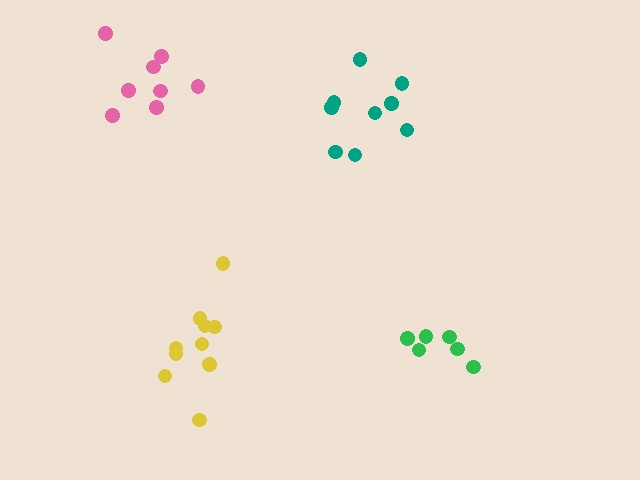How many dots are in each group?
Group 1: 8 dots, Group 2: 6 dots, Group 3: 9 dots, Group 4: 10 dots (33 total).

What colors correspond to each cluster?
The clusters are colored: pink, green, teal, yellow.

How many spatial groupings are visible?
There are 4 spatial groupings.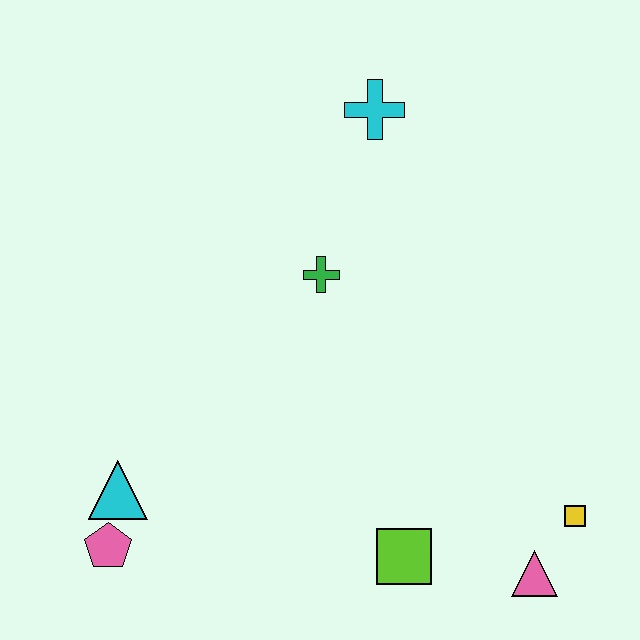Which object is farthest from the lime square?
The cyan cross is farthest from the lime square.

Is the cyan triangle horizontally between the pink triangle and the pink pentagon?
Yes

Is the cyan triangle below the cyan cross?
Yes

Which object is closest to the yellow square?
The pink triangle is closest to the yellow square.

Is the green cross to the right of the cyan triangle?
Yes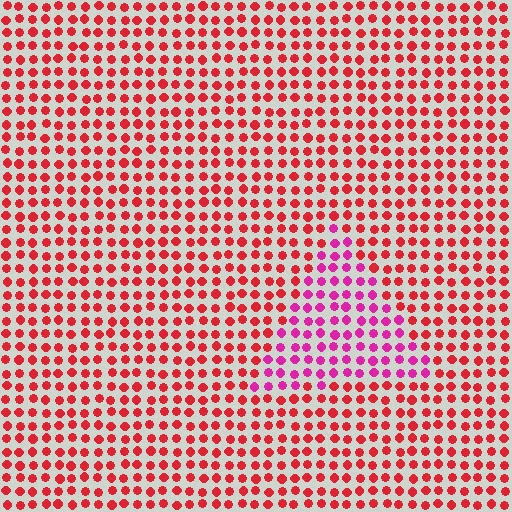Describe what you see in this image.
The image is filled with small red elements in a uniform arrangement. A triangle-shaped region is visible where the elements are tinted to a slightly different hue, forming a subtle color boundary.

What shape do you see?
I see a triangle.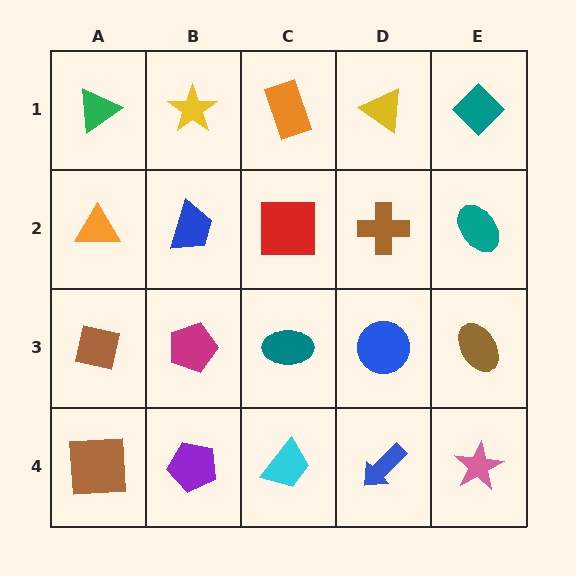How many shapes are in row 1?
5 shapes.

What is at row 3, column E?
A brown ellipse.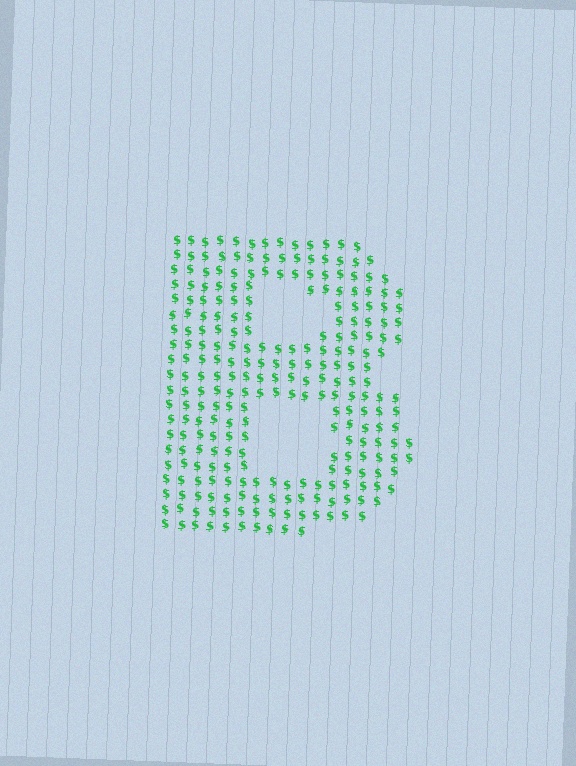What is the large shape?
The large shape is the letter B.